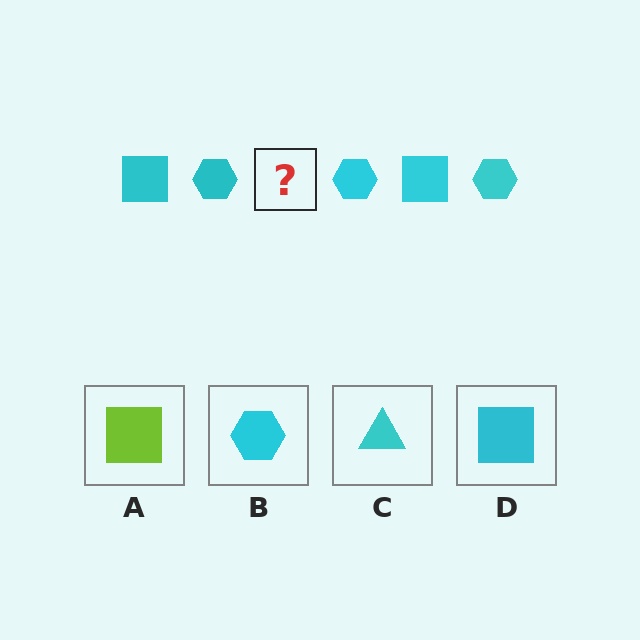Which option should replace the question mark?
Option D.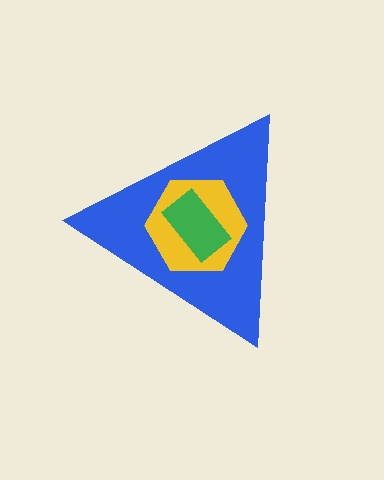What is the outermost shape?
The blue triangle.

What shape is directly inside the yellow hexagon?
The green rectangle.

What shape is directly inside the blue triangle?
The yellow hexagon.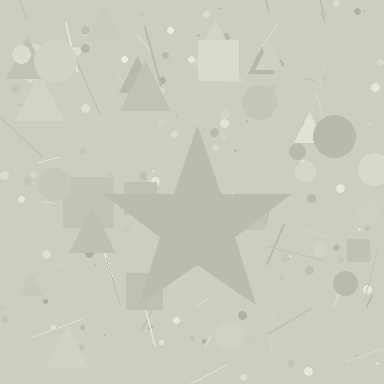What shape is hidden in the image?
A star is hidden in the image.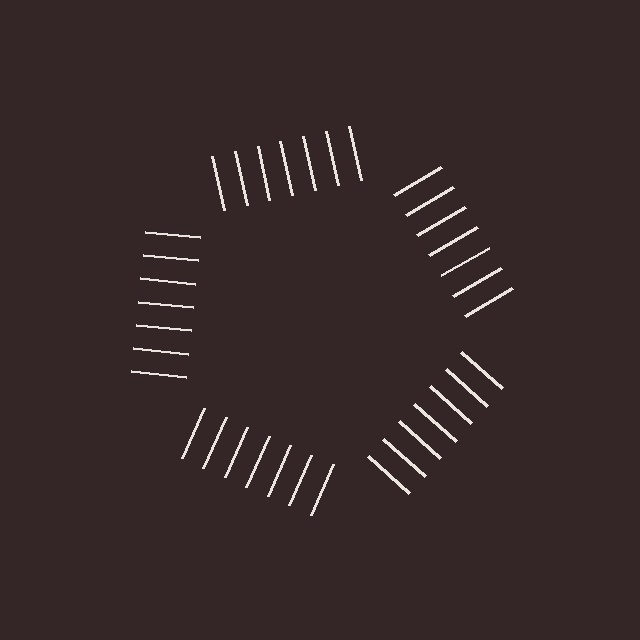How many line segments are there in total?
35 — 7 along each of the 5 edges.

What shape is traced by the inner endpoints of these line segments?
An illusory pentagon — the line segments terminate on its edges but no continuous stroke is drawn.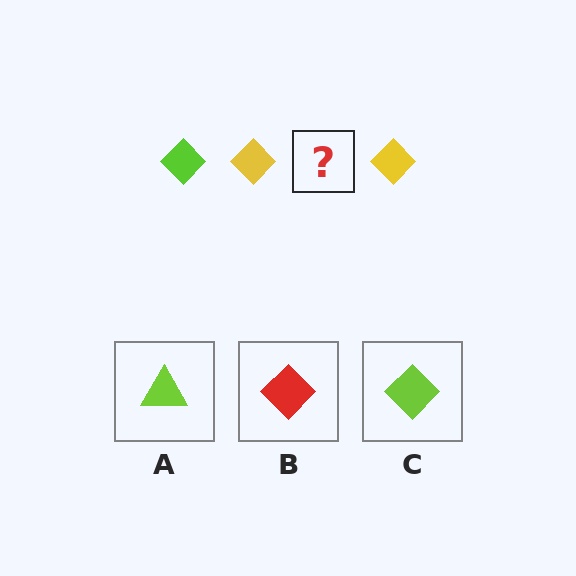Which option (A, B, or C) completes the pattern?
C.